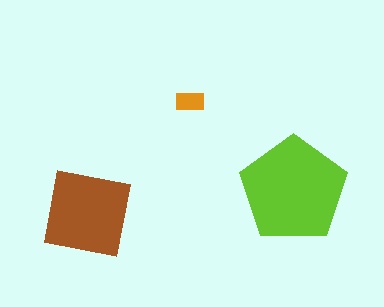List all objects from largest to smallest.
The lime pentagon, the brown square, the orange rectangle.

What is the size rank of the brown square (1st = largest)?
2nd.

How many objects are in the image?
There are 3 objects in the image.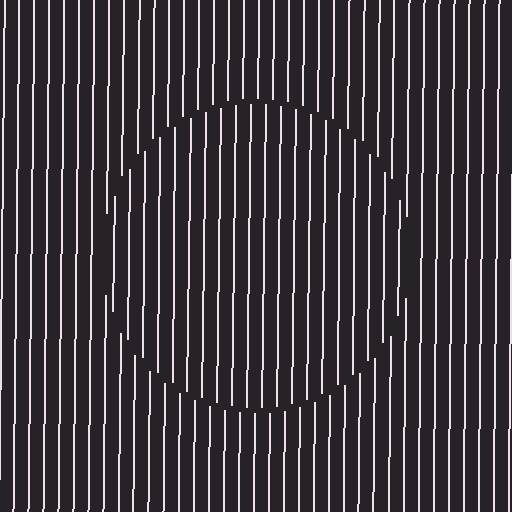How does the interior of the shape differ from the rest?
The interior of the shape contains the same grating, shifted by half a period — the contour is defined by the phase discontinuity where line-ends from the inner and outer gratings abut.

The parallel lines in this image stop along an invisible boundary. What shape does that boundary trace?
An illusory circle. The interior of the shape contains the same grating, shifted by half a period — the contour is defined by the phase discontinuity where line-ends from the inner and outer gratings abut.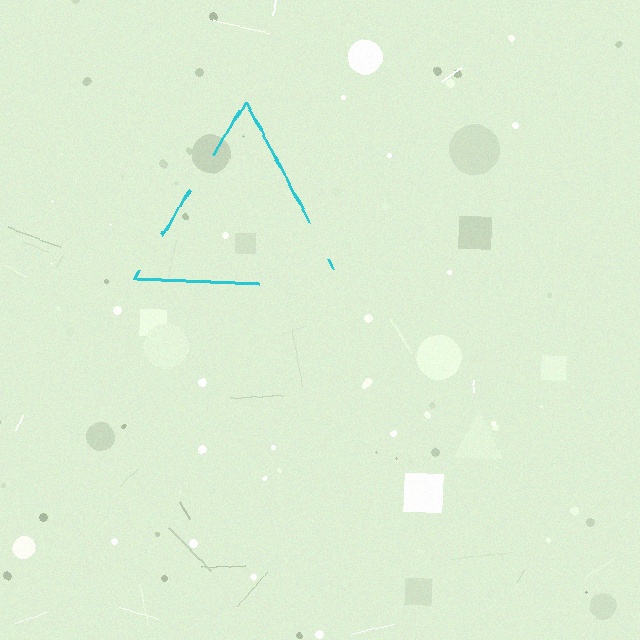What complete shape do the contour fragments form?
The contour fragments form a triangle.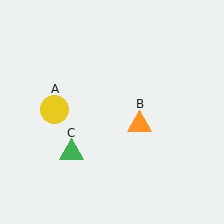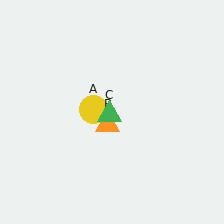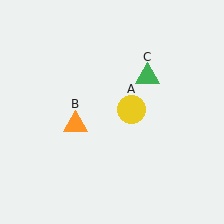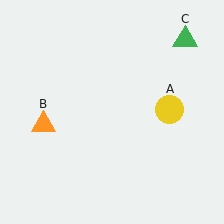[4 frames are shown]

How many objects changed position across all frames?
3 objects changed position: yellow circle (object A), orange triangle (object B), green triangle (object C).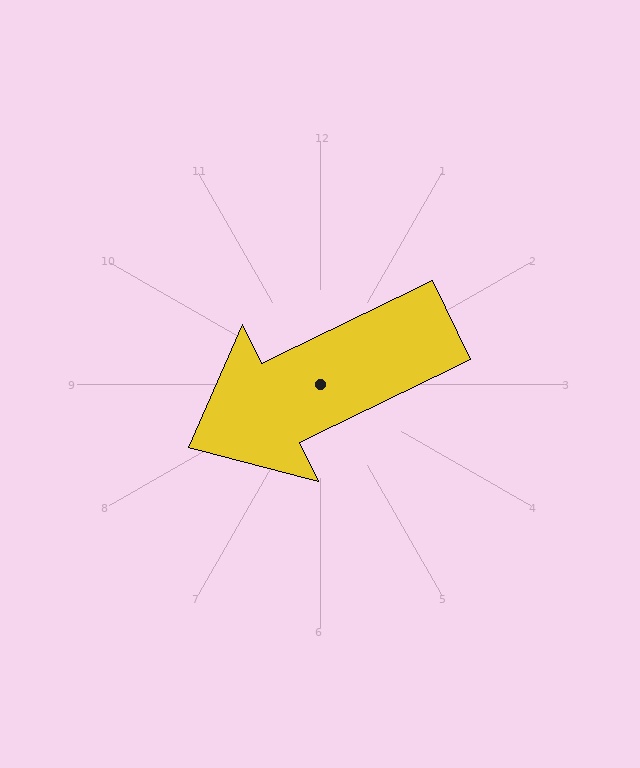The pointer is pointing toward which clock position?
Roughly 8 o'clock.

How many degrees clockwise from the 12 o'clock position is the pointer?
Approximately 244 degrees.